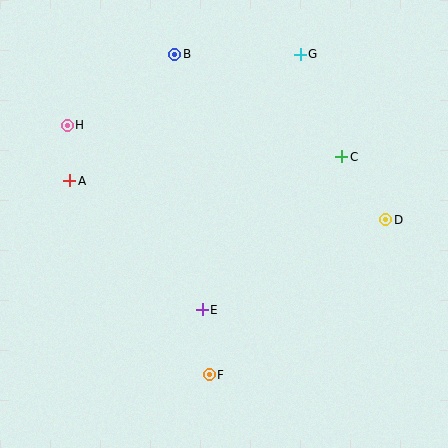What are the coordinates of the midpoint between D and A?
The midpoint between D and A is at (228, 200).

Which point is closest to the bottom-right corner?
Point D is closest to the bottom-right corner.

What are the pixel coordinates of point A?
Point A is at (69, 181).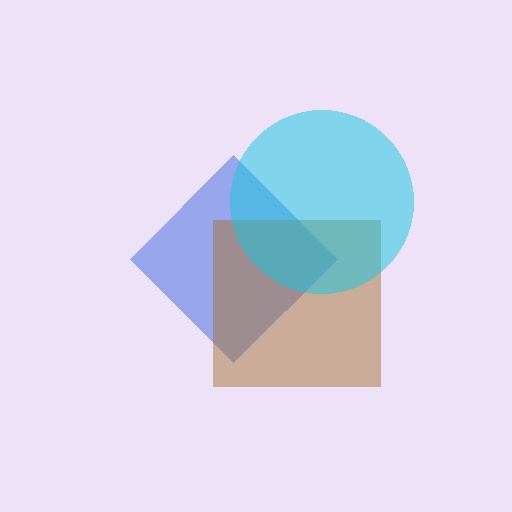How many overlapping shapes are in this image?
There are 3 overlapping shapes in the image.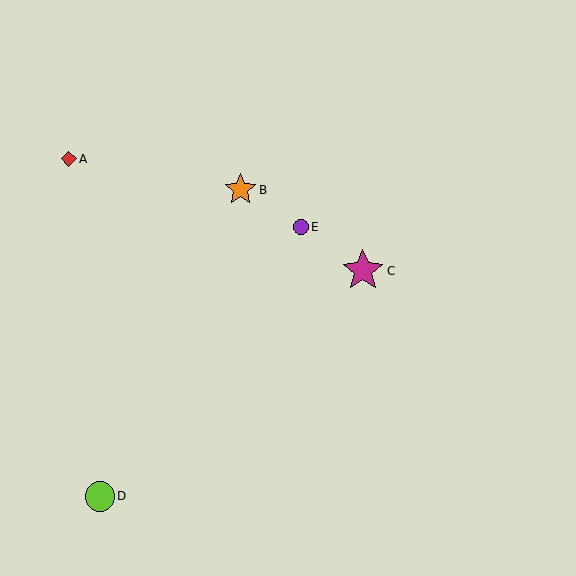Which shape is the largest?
The magenta star (labeled C) is the largest.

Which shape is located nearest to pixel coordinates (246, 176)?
The orange star (labeled B) at (241, 190) is nearest to that location.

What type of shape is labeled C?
Shape C is a magenta star.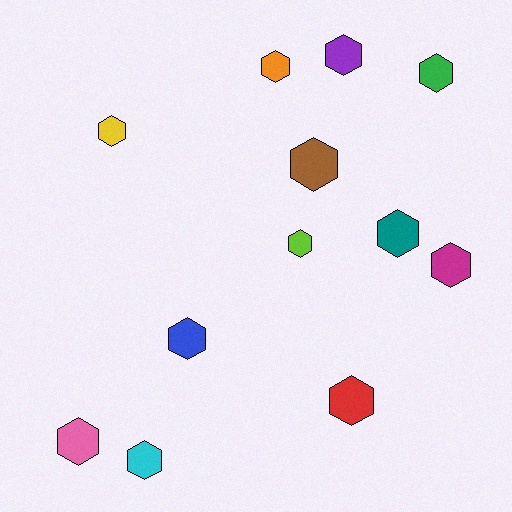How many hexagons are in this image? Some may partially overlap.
There are 12 hexagons.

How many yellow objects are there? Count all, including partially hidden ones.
There is 1 yellow object.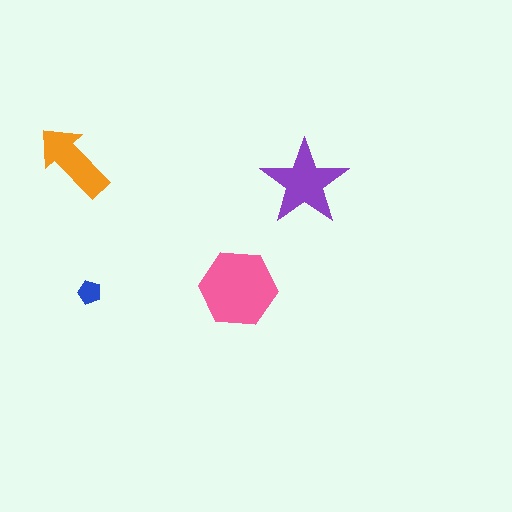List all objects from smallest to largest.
The blue pentagon, the orange arrow, the purple star, the pink hexagon.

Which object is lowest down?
The blue pentagon is bottommost.